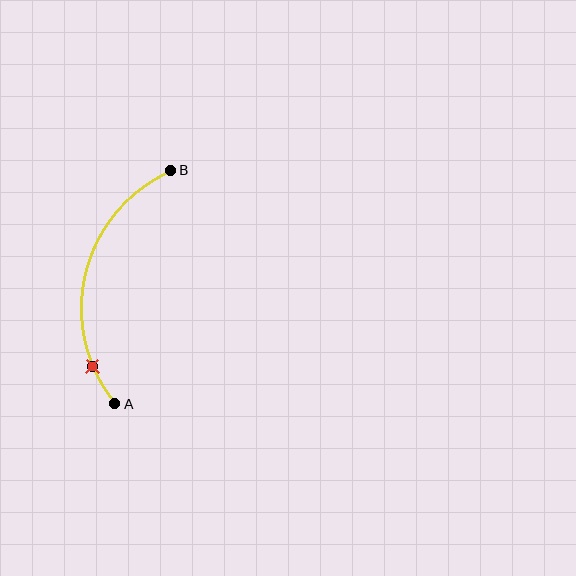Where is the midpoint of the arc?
The arc midpoint is the point on the curve farthest from the straight line joining A and B. It sits to the left of that line.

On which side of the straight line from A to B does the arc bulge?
The arc bulges to the left of the straight line connecting A and B.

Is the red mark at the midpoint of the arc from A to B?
No. The red mark lies on the arc but is closer to endpoint A. The arc midpoint would be at the point on the curve equidistant along the arc from both A and B.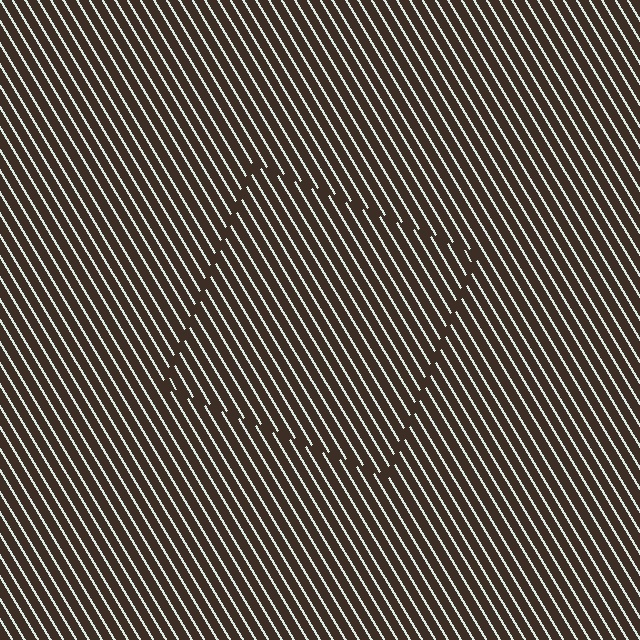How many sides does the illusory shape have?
4 sides — the line-ends trace a square.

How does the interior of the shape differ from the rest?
The interior of the shape contains the same grating, shifted by half a period — the contour is defined by the phase discontinuity where line-ends from the inner and outer gratings abut.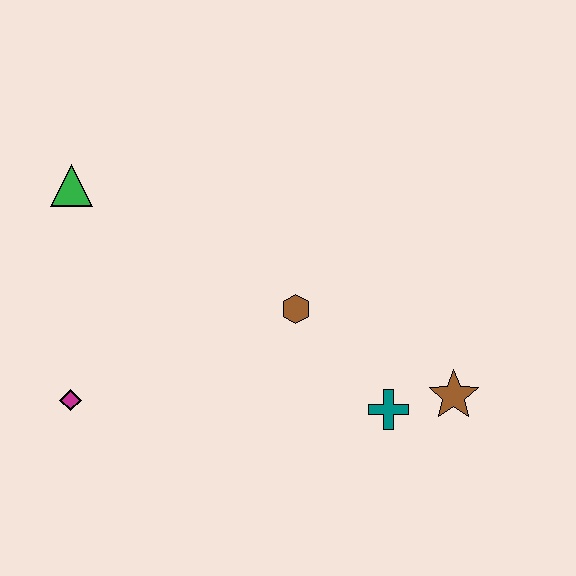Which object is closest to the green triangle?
The magenta diamond is closest to the green triangle.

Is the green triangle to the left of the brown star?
Yes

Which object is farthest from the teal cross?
The green triangle is farthest from the teal cross.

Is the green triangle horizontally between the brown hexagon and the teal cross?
No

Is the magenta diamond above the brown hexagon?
No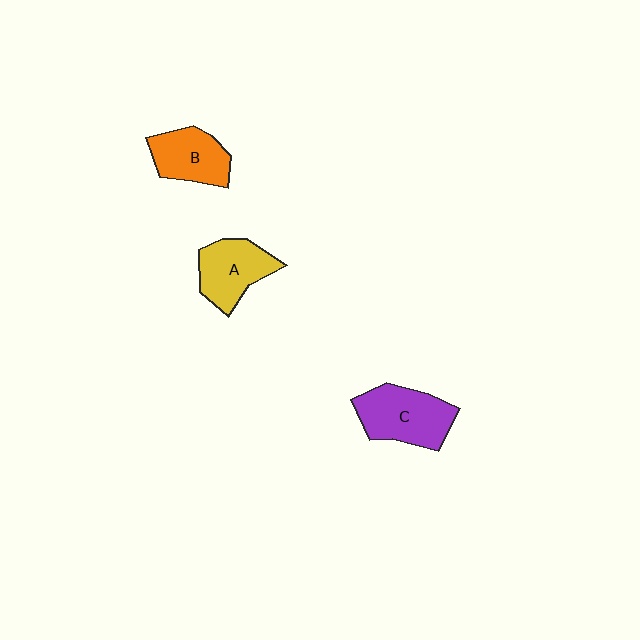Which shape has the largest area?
Shape C (purple).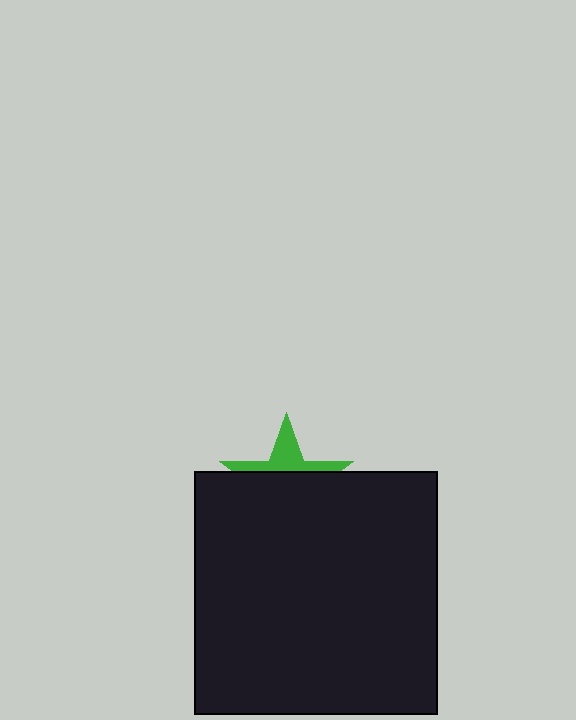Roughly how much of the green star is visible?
A small part of it is visible (roughly 35%).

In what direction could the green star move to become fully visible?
The green star could move up. That would shift it out from behind the black square entirely.